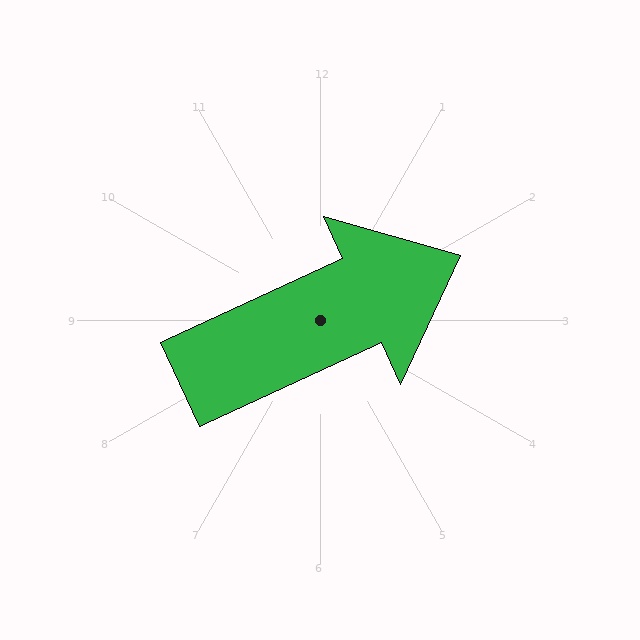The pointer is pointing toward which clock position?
Roughly 2 o'clock.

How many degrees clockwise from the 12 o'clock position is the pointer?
Approximately 65 degrees.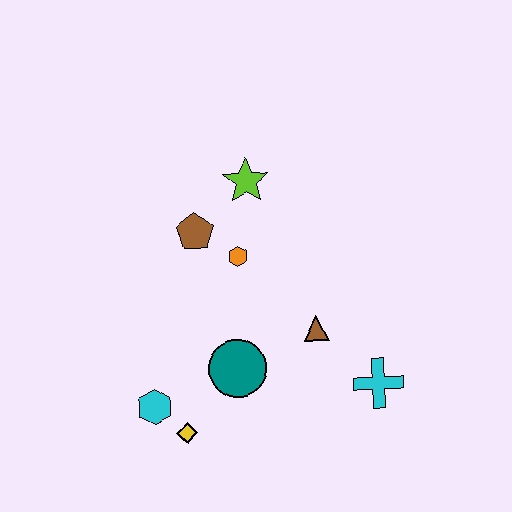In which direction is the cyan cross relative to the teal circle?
The cyan cross is to the right of the teal circle.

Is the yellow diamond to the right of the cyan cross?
No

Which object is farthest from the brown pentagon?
The cyan cross is farthest from the brown pentagon.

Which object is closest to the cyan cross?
The brown triangle is closest to the cyan cross.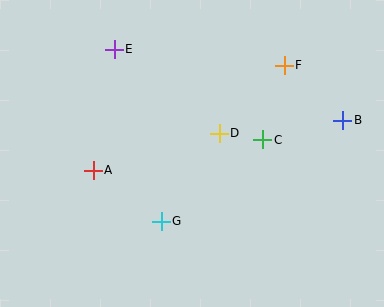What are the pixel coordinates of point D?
Point D is at (219, 133).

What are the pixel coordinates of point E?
Point E is at (114, 49).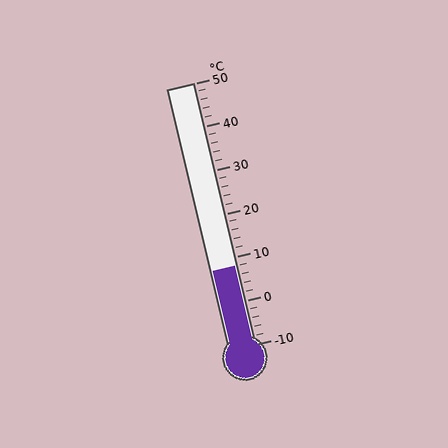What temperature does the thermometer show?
The thermometer shows approximately 8°C.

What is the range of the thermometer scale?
The thermometer scale ranges from -10°C to 50°C.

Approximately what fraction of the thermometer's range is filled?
The thermometer is filled to approximately 30% of its range.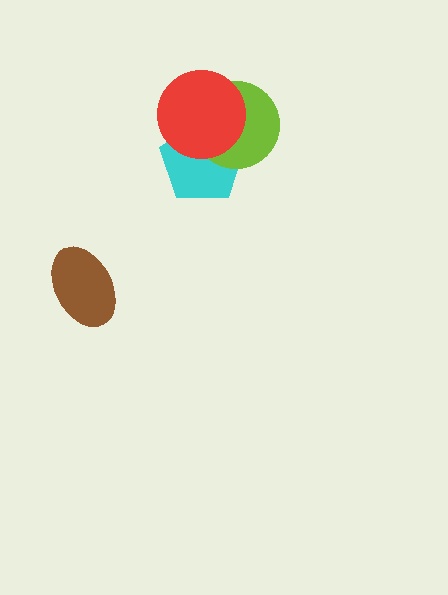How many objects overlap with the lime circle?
2 objects overlap with the lime circle.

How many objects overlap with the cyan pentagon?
2 objects overlap with the cyan pentagon.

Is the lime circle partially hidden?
Yes, it is partially covered by another shape.